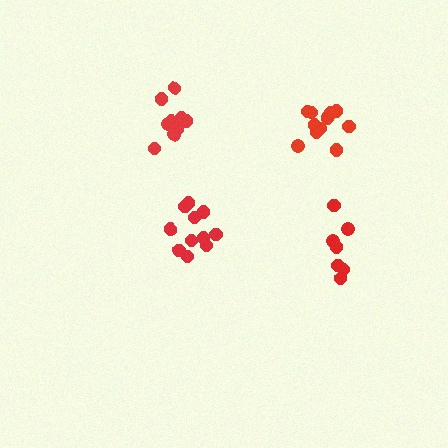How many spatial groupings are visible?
There are 4 spatial groupings.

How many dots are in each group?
Group 1: 7 dots, Group 2: 10 dots, Group 3: 11 dots, Group 4: 12 dots (40 total).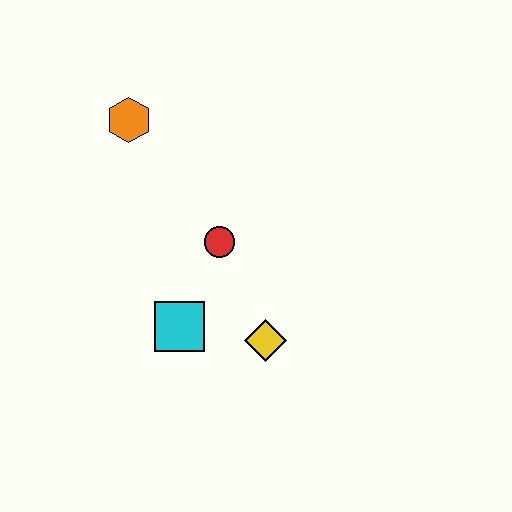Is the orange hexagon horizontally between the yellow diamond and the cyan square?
No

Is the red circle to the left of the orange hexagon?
No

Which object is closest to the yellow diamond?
The cyan square is closest to the yellow diamond.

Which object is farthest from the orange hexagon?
The yellow diamond is farthest from the orange hexagon.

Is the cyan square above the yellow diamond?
Yes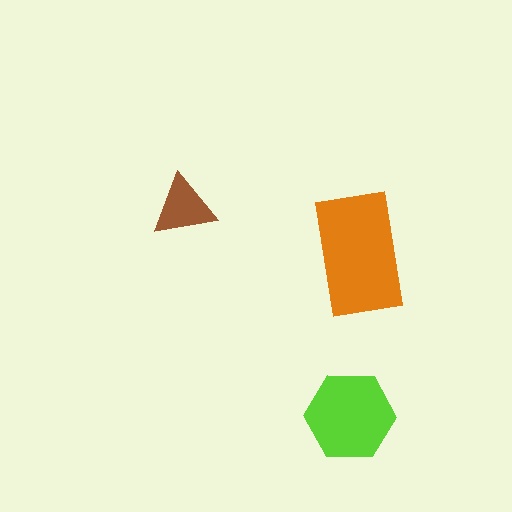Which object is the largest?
The orange rectangle.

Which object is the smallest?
The brown triangle.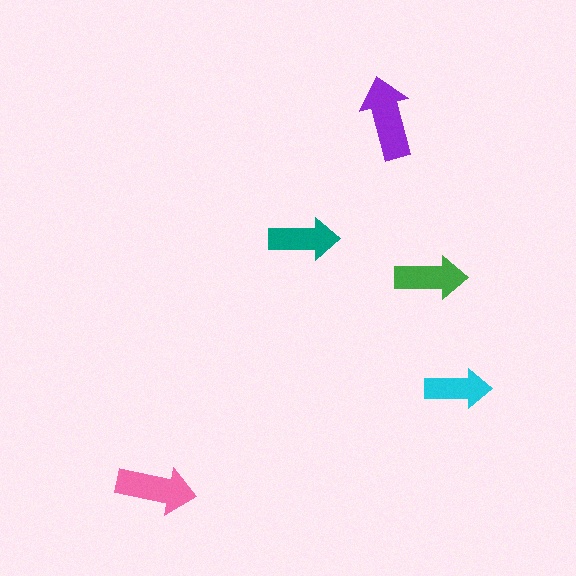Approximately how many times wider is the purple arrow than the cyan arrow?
About 1.5 times wider.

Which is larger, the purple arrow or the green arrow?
The purple one.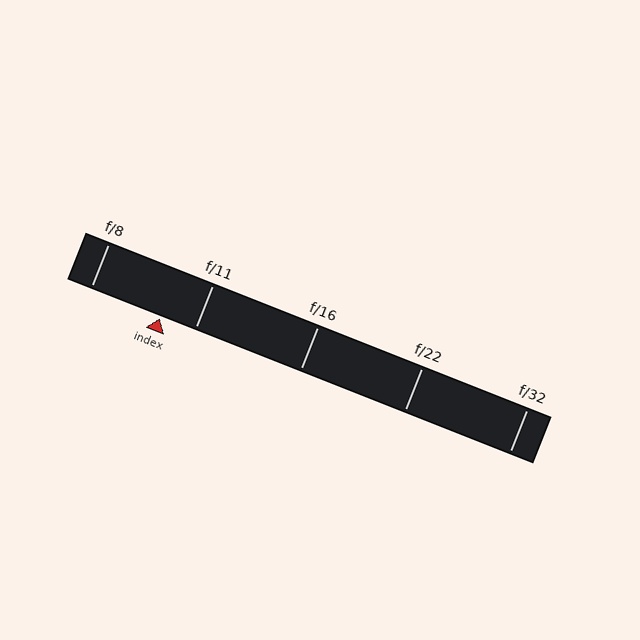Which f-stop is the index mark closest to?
The index mark is closest to f/11.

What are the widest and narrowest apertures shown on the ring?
The widest aperture shown is f/8 and the narrowest is f/32.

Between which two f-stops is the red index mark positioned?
The index mark is between f/8 and f/11.